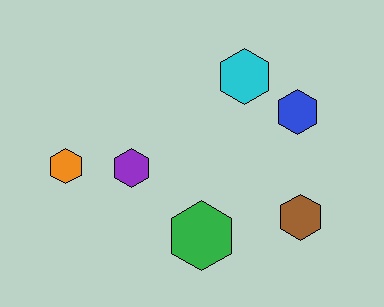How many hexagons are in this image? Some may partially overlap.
There are 6 hexagons.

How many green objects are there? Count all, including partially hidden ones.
There is 1 green object.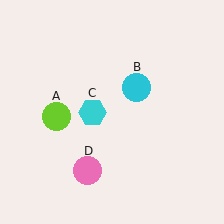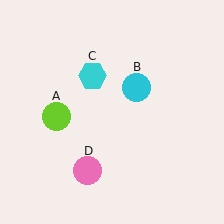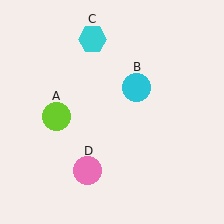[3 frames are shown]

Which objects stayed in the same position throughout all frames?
Lime circle (object A) and cyan circle (object B) and pink circle (object D) remained stationary.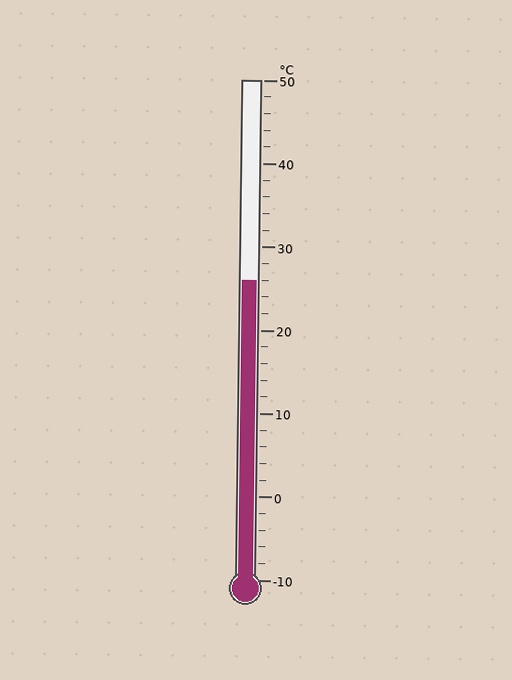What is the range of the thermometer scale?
The thermometer scale ranges from -10°C to 50°C.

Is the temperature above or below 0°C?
The temperature is above 0°C.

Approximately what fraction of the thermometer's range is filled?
The thermometer is filled to approximately 60% of its range.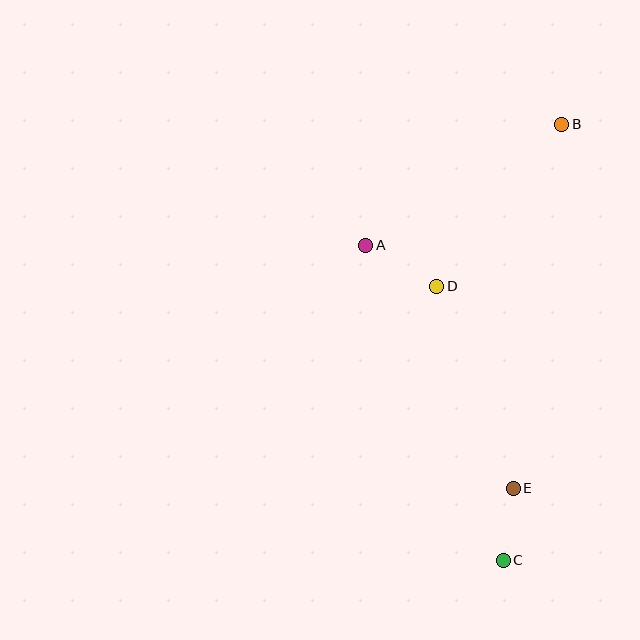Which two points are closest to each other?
Points C and E are closest to each other.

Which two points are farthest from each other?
Points B and C are farthest from each other.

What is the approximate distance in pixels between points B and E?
The distance between B and E is approximately 368 pixels.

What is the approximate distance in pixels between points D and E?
The distance between D and E is approximately 216 pixels.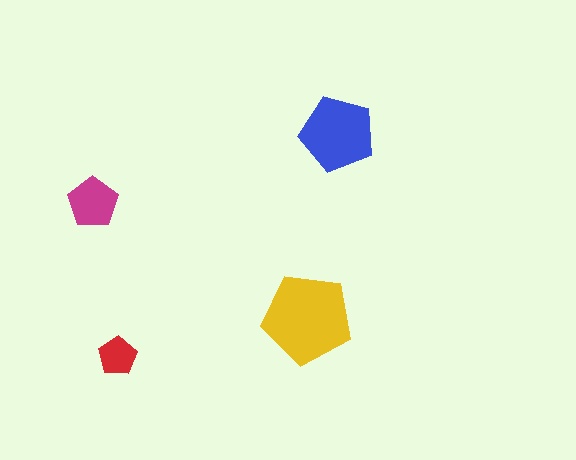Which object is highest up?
The blue pentagon is topmost.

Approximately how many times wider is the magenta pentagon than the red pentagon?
About 1.5 times wider.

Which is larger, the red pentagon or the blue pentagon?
The blue one.